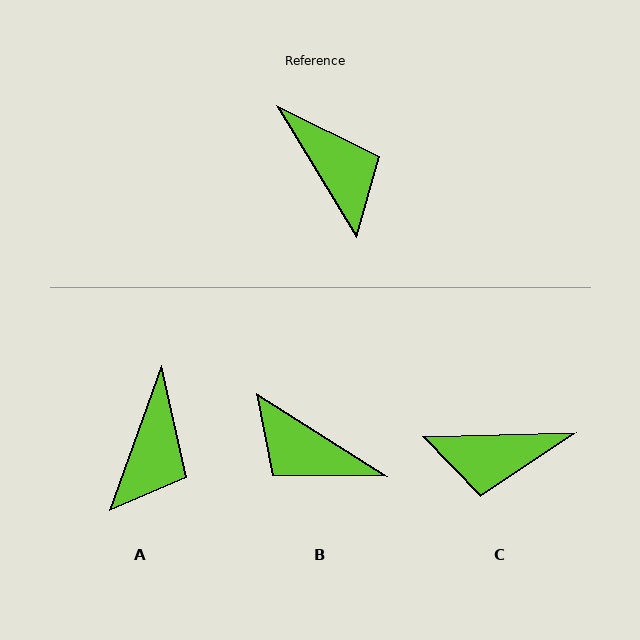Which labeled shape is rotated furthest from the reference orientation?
B, about 154 degrees away.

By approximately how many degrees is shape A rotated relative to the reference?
Approximately 51 degrees clockwise.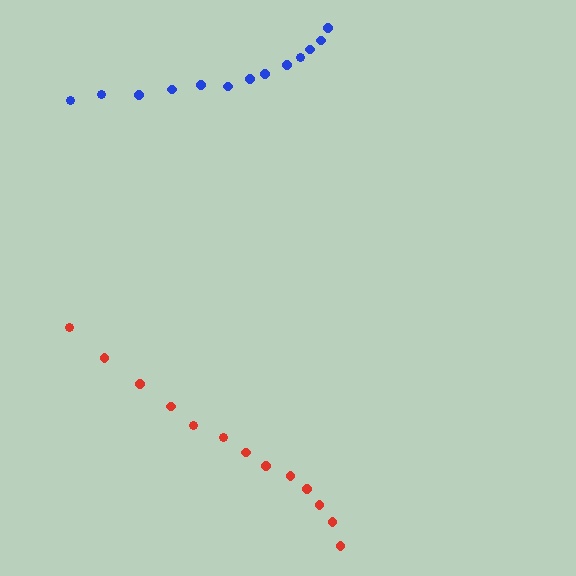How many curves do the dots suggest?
There are 2 distinct paths.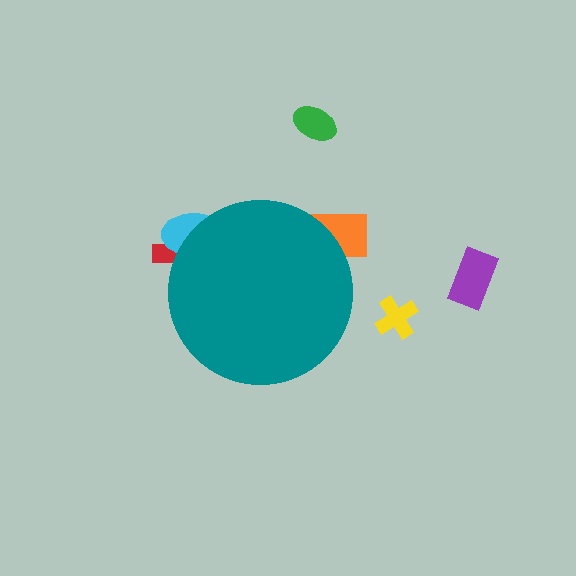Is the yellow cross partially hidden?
No, the yellow cross is fully visible.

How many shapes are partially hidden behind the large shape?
3 shapes are partially hidden.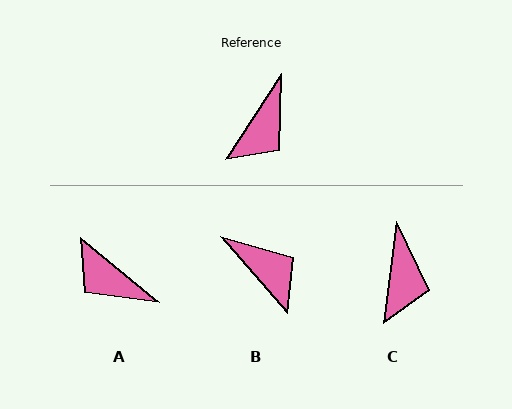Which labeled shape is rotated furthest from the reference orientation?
A, about 96 degrees away.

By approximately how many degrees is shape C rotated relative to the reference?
Approximately 26 degrees counter-clockwise.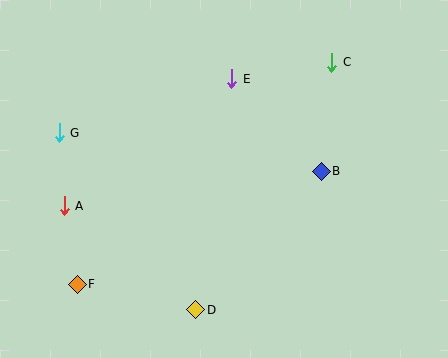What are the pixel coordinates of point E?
Point E is at (232, 79).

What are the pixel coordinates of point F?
Point F is at (77, 284).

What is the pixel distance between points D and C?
The distance between D and C is 283 pixels.